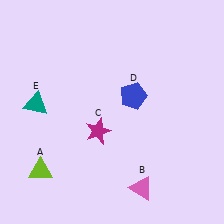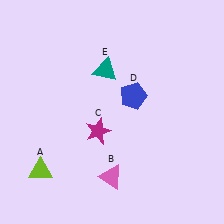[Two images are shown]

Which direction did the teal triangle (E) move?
The teal triangle (E) moved right.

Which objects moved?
The objects that moved are: the pink triangle (B), the teal triangle (E).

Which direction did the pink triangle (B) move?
The pink triangle (B) moved left.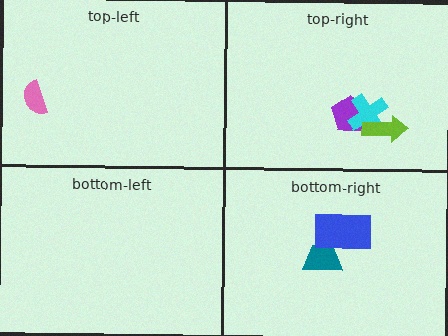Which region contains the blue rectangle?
The bottom-right region.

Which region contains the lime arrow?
The top-right region.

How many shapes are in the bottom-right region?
2.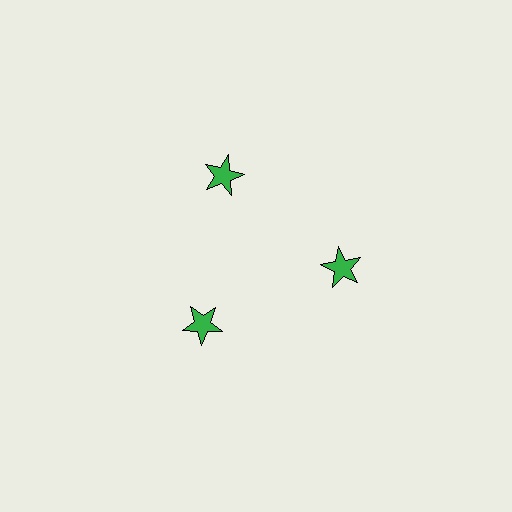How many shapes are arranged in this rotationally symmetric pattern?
There are 3 shapes, arranged in 3 groups of 1.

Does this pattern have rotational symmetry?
Yes, this pattern has 3-fold rotational symmetry. It looks the same after rotating 120 degrees around the center.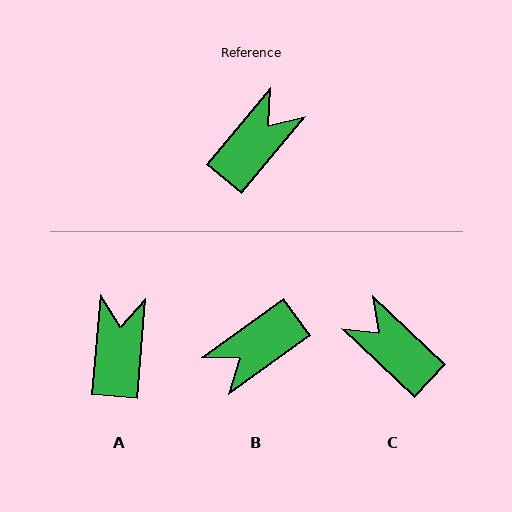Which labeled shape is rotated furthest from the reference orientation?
B, about 165 degrees away.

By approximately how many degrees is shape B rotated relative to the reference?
Approximately 165 degrees counter-clockwise.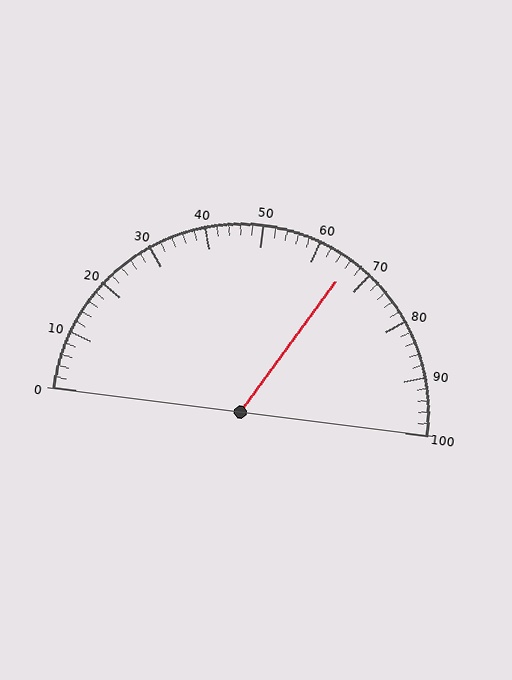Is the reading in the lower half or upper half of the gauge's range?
The reading is in the upper half of the range (0 to 100).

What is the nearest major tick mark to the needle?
The nearest major tick mark is 70.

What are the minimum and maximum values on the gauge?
The gauge ranges from 0 to 100.